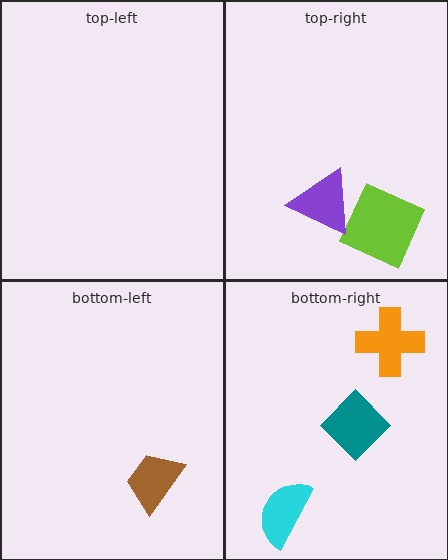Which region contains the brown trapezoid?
The bottom-left region.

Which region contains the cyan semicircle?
The bottom-right region.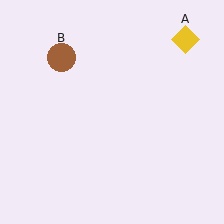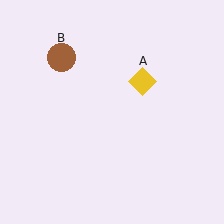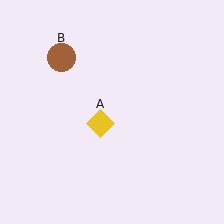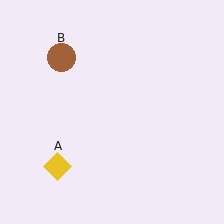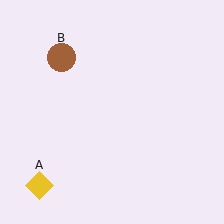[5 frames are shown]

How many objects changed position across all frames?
1 object changed position: yellow diamond (object A).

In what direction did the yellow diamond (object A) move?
The yellow diamond (object A) moved down and to the left.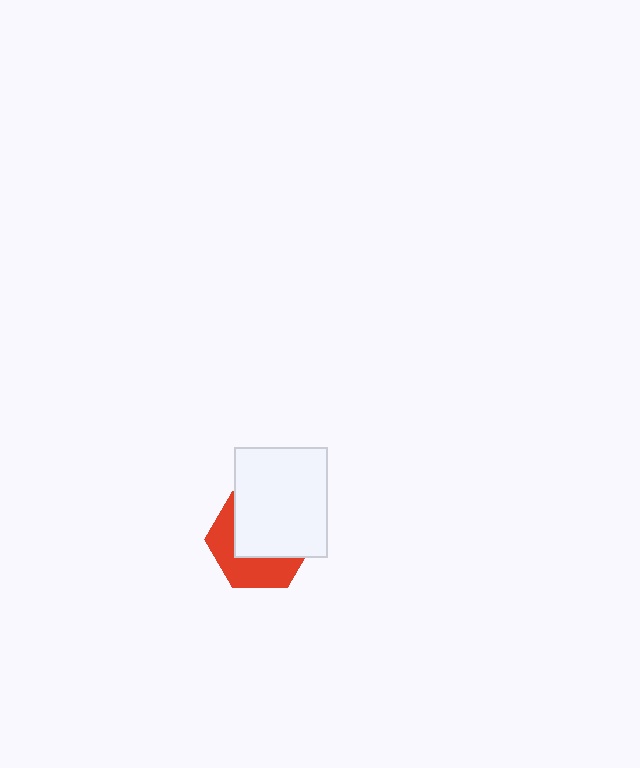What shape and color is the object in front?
The object in front is a white rectangle.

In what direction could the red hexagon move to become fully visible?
The red hexagon could move toward the lower-left. That would shift it out from behind the white rectangle entirely.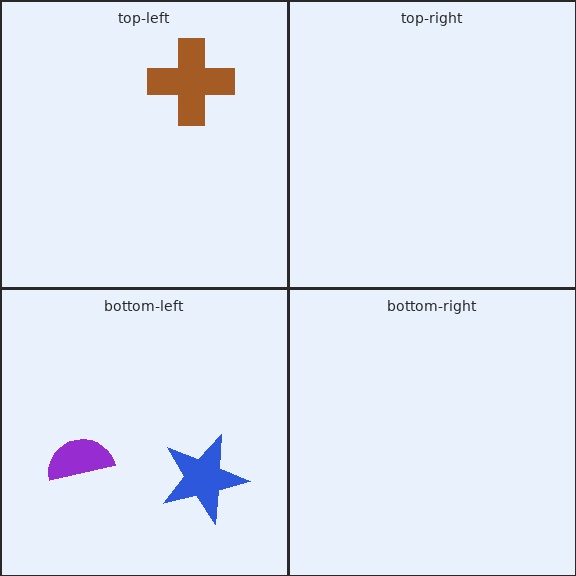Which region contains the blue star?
The bottom-left region.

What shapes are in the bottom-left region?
The blue star, the purple semicircle.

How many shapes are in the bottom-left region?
2.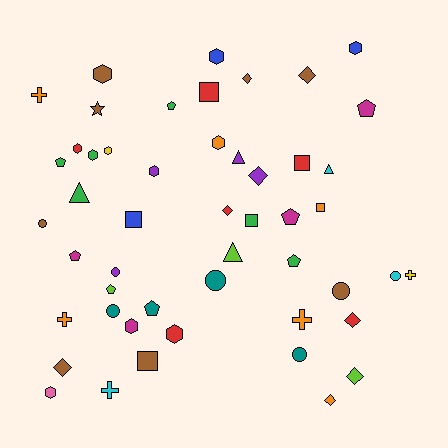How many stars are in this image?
There is 1 star.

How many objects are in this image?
There are 50 objects.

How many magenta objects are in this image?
There are 4 magenta objects.